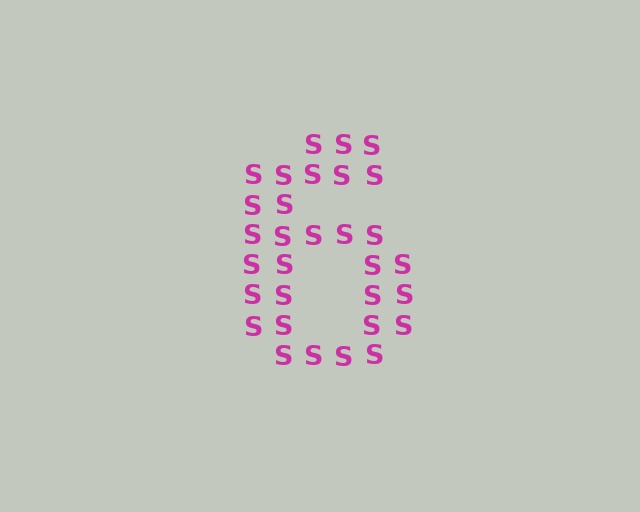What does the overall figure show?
The overall figure shows the digit 6.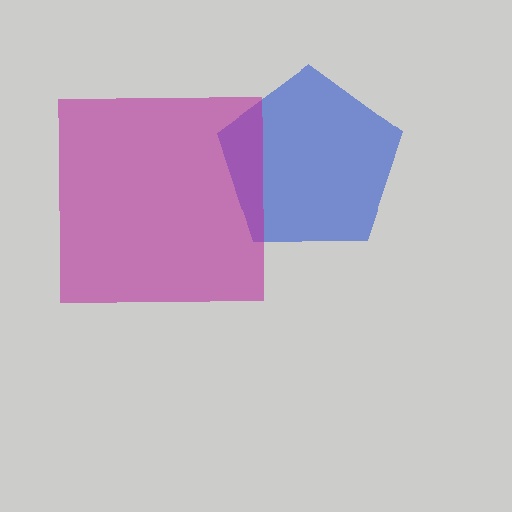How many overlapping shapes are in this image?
There are 2 overlapping shapes in the image.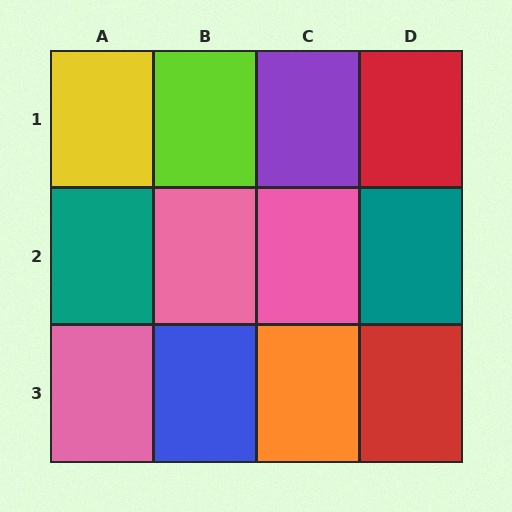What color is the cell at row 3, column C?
Orange.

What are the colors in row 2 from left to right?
Teal, pink, pink, teal.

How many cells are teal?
2 cells are teal.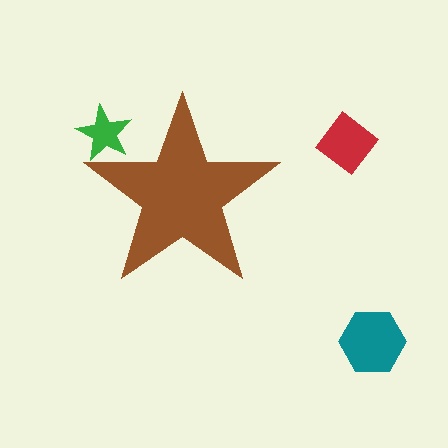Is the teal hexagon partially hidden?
No, the teal hexagon is fully visible.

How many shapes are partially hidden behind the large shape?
1 shape is partially hidden.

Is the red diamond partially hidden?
No, the red diamond is fully visible.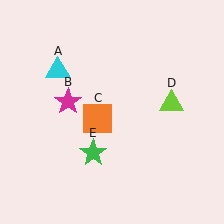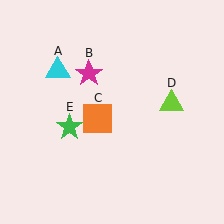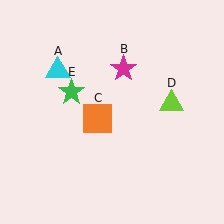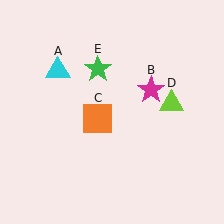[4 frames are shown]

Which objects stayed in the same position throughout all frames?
Cyan triangle (object A) and orange square (object C) and lime triangle (object D) remained stationary.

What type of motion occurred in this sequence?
The magenta star (object B), green star (object E) rotated clockwise around the center of the scene.